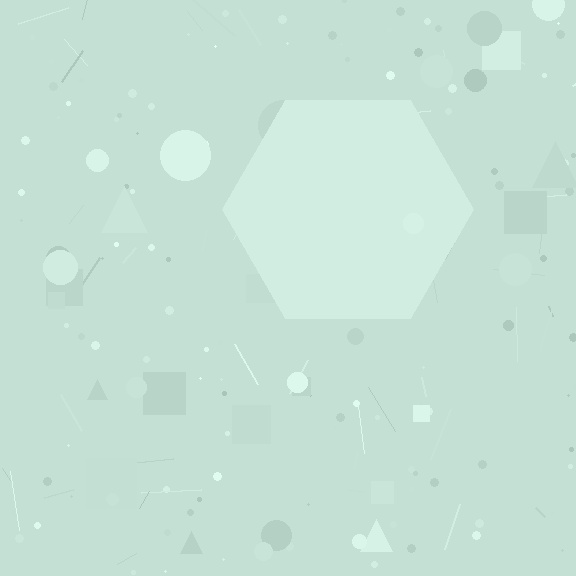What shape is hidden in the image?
A hexagon is hidden in the image.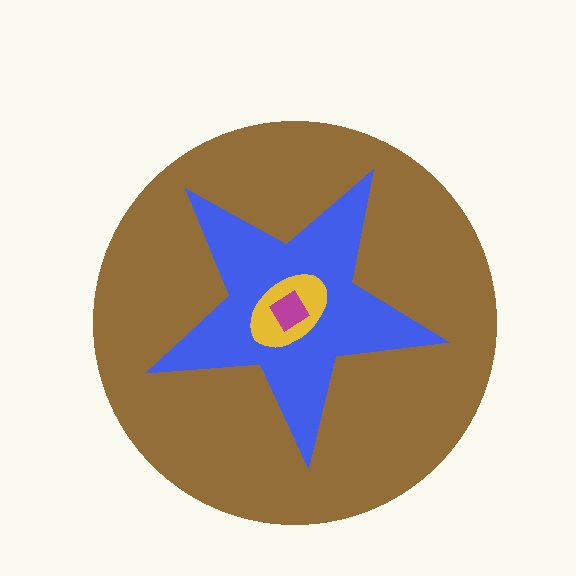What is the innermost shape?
The magenta diamond.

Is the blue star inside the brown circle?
Yes.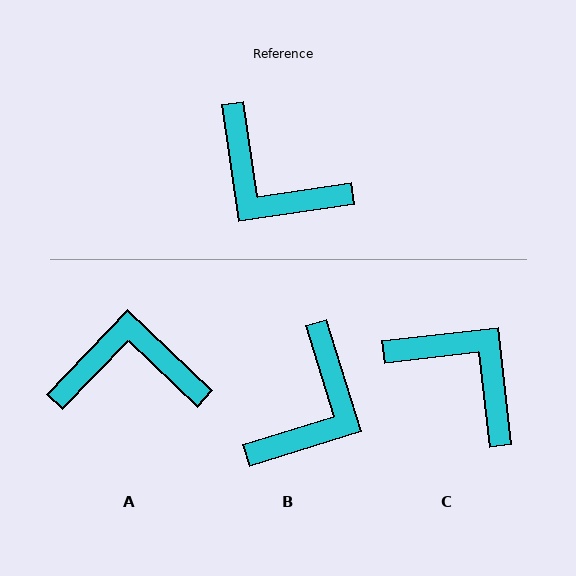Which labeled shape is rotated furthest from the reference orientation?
C, about 178 degrees away.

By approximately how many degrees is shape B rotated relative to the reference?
Approximately 99 degrees counter-clockwise.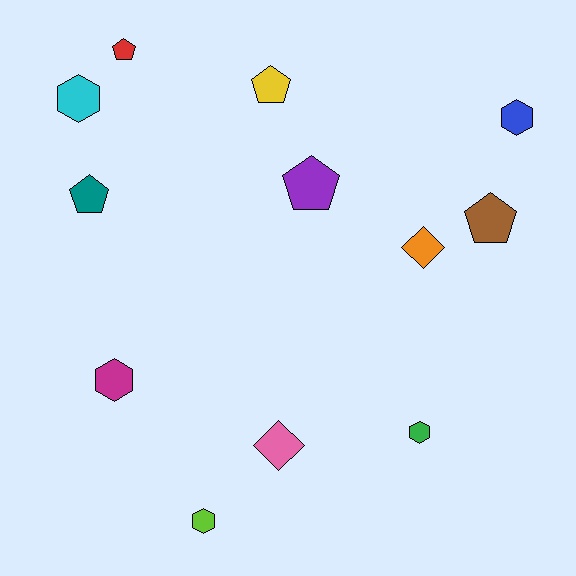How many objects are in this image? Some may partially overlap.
There are 12 objects.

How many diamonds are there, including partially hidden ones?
There are 2 diamonds.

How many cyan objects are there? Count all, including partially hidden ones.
There is 1 cyan object.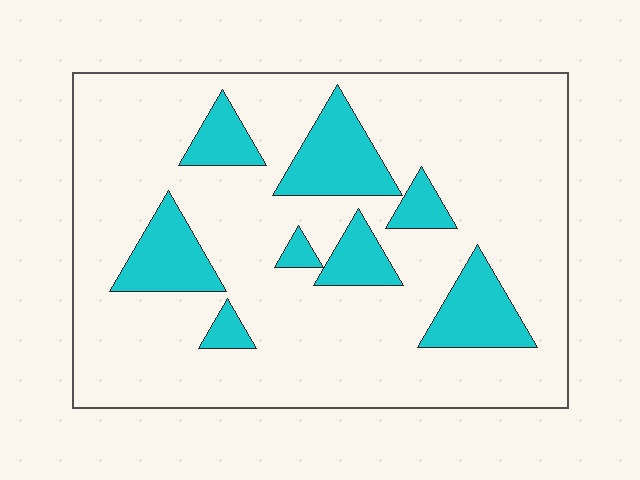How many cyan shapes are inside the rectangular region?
8.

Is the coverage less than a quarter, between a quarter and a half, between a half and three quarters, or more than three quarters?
Less than a quarter.